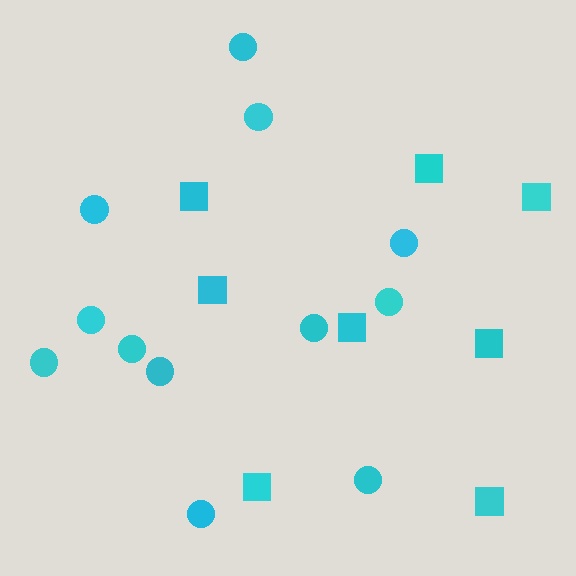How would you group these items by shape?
There are 2 groups: one group of squares (8) and one group of circles (12).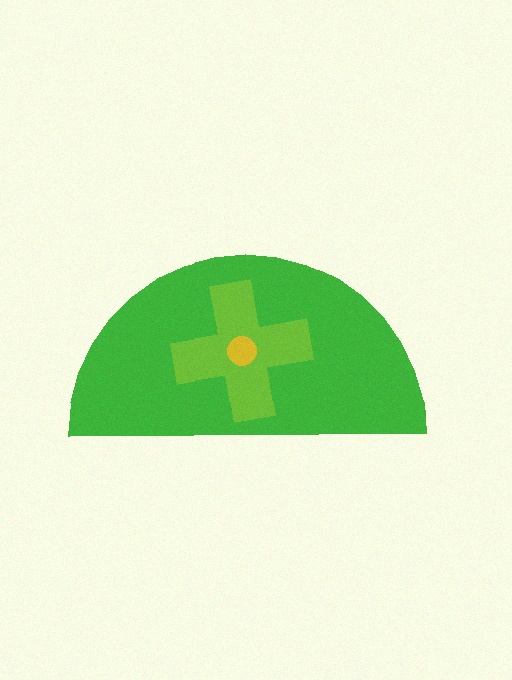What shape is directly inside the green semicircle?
The lime cross.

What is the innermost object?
The yellow circle.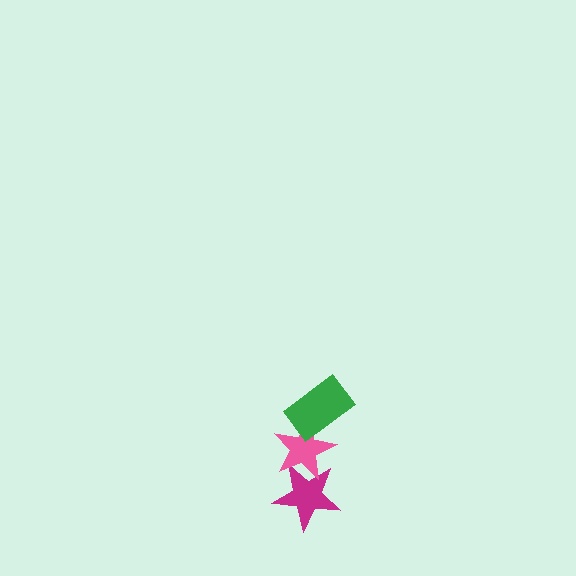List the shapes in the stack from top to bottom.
From top to bottom: the green rectangle, the pink star, the magenta star.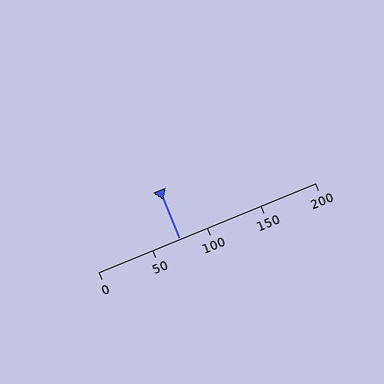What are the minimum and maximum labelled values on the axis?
The axis runs from 0 to 200.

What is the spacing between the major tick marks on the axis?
The major ticks are spaced 50 apart.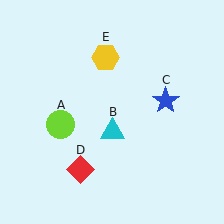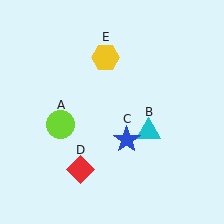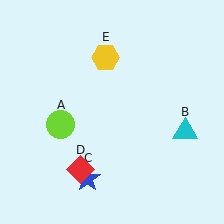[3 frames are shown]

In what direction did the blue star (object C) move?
The blue star (object C) moved down and to the left.